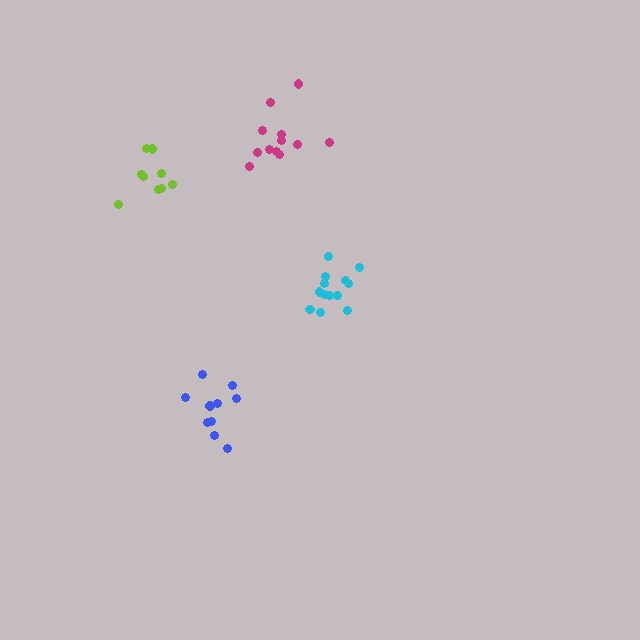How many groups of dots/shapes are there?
There are 4 groups.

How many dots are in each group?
Group 1: 10 dots, Group 2: 13 dots, Group 3: 9 dots, Group 4: 12 dots (44 total).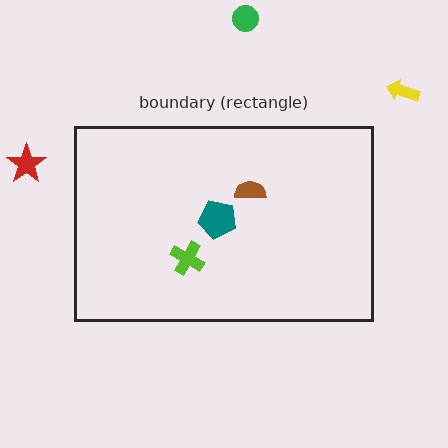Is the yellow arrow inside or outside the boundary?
Outside.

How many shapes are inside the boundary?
3 inside, 3 outside.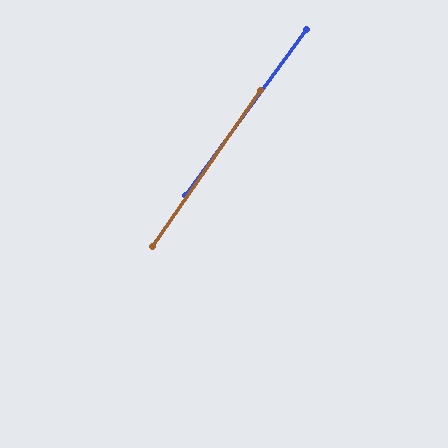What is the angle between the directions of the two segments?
Approximately 1 degree.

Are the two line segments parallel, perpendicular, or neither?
Parallel — their directions differ by only 1.4°.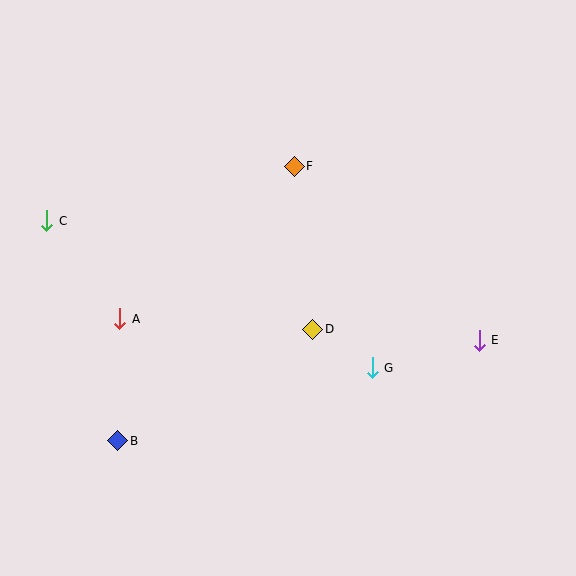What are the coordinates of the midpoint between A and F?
The midpoint between A and F is at (207, 242).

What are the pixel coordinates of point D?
Point D is at (313, 329).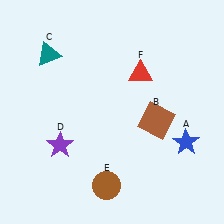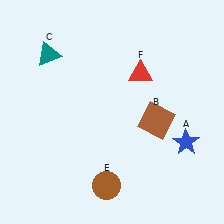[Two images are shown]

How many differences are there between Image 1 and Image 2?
There is 1 difference between the two images.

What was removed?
The purple star (D) was removed in Image 2.